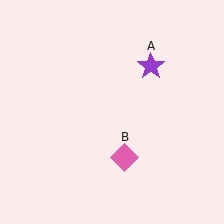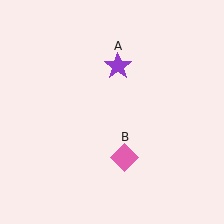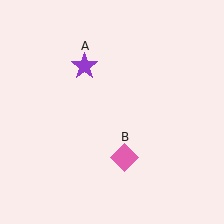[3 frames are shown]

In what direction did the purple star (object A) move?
The purple star (object A) moved left.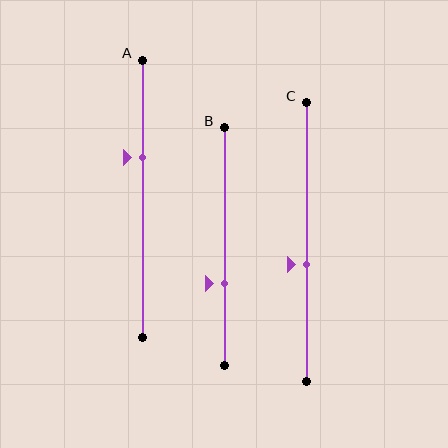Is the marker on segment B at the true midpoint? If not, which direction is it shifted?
No, the marker on segment B is shifted downward by about 16% of the segment length.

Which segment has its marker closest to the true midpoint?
Segment C has its marker closest to the true midpoint.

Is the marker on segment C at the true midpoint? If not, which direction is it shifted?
No, the marker on segment C is shifted downward by about 8% of the segment length.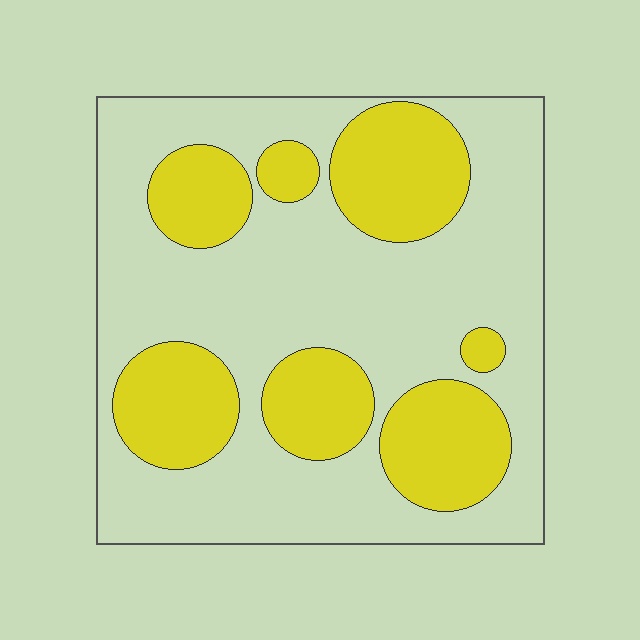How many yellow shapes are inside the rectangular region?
7.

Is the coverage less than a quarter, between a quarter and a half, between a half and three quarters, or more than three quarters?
Between a quarter and a half.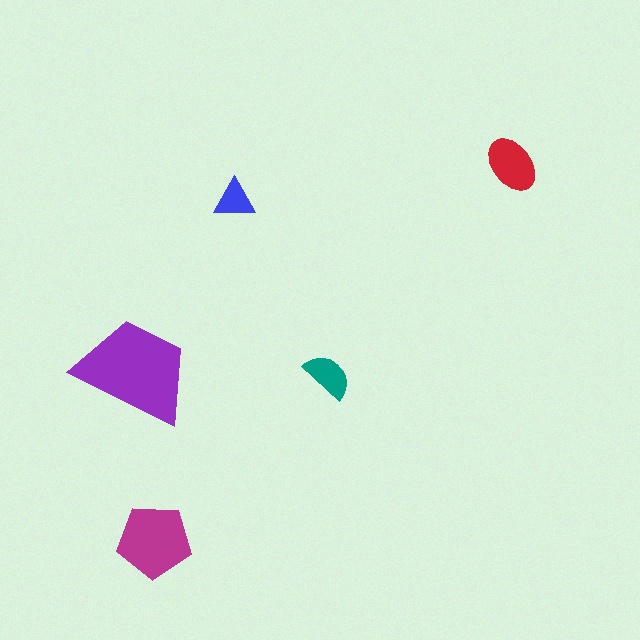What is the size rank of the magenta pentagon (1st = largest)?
2nd.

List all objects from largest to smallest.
The purple trapezoid, the magenta pentagon, the red ellipse, the teal semicircle, the blue triangle.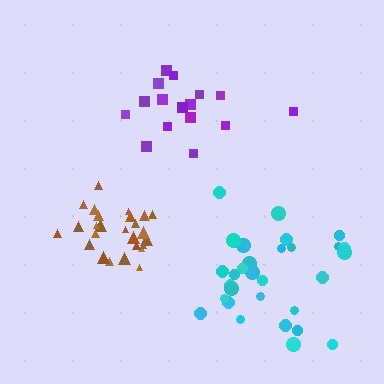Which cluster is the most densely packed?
Brown.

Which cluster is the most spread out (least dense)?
Purple.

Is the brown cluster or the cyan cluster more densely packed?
Brown.